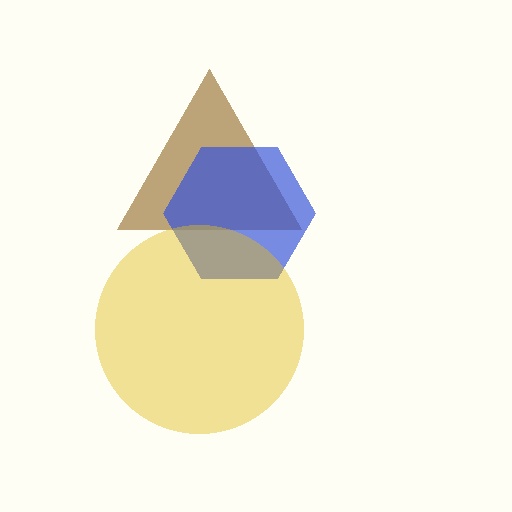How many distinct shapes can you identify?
There are 3 distinct shapes: a brown triangle, a blue hexagon, a yellow circle.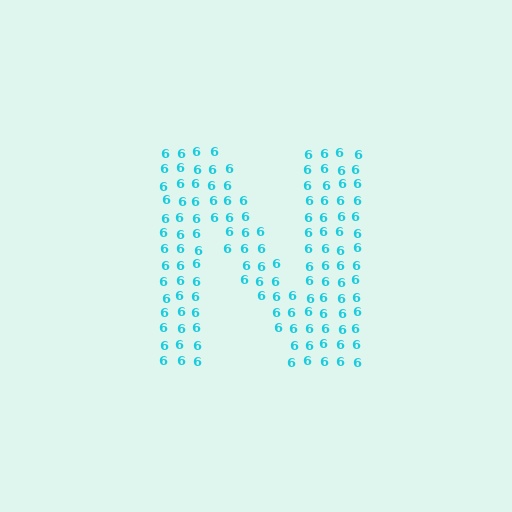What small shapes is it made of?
It is made of small digit 6's.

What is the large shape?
The large shape is the letter N.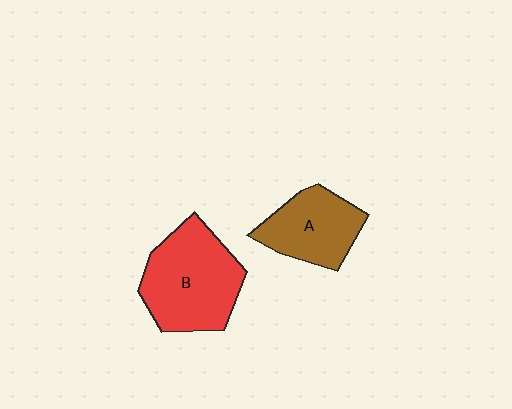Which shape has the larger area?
Shape B (red).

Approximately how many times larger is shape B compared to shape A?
Approximately 1.5 times.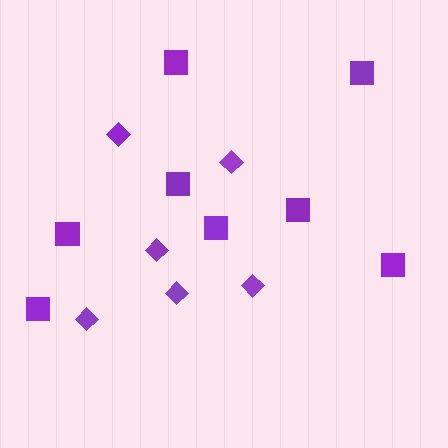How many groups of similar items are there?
There are 2 groups: one group of squares (8) and one group of diamonds (6).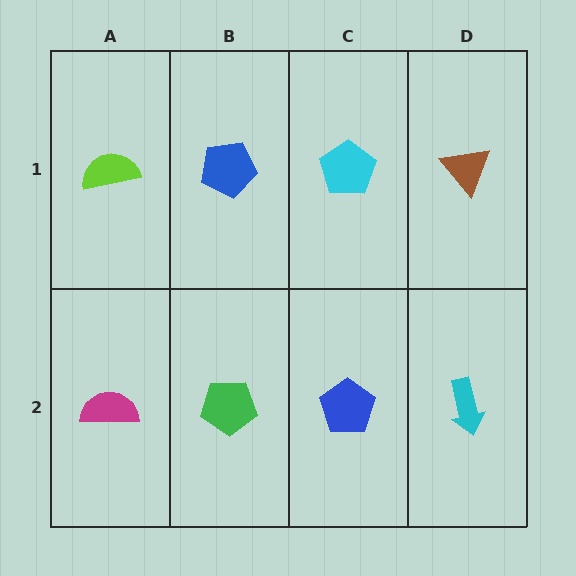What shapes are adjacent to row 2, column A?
A lime semicircle (row 1, column A), a green pentagon (row 2, column B).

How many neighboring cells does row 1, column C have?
3.